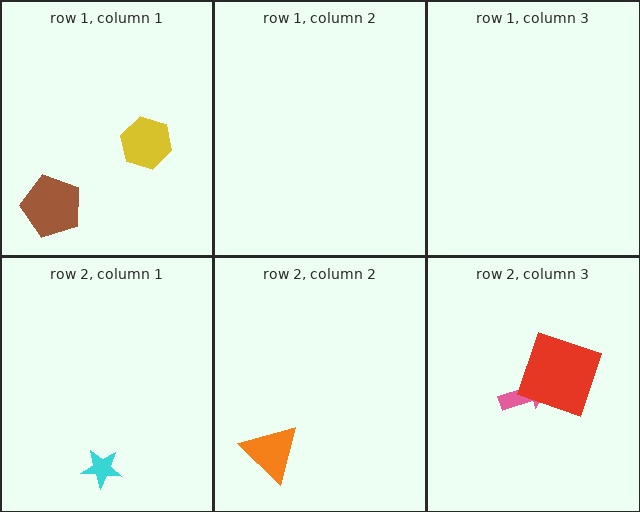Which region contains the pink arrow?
The row 2, column 3 region.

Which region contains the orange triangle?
The row 2, column 2 region.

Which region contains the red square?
The row 2, column 3 region.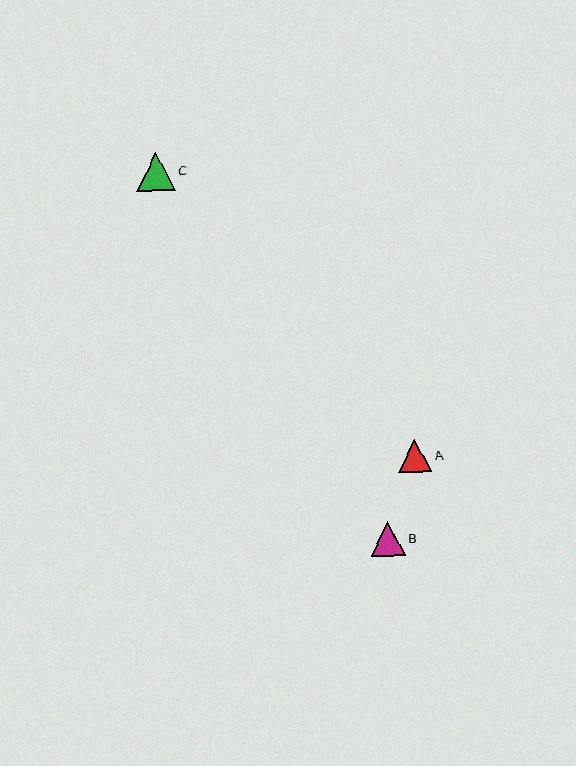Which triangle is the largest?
Triangle C is the largest with a size of approximately 39 pixels.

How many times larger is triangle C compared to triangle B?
Triangle C is approximately 1.1 times the size of triangle B.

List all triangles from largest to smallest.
From largest to smallest: C, B, A.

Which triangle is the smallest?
Triangle A is the smallest with a size of approximately 33 pixels.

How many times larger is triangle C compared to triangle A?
Triangle C is approximately 1.2 times the size of triangle A.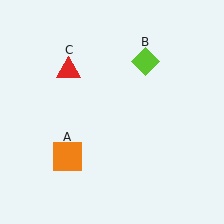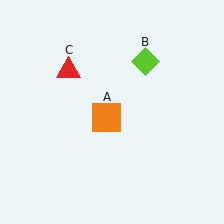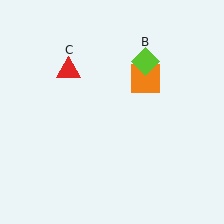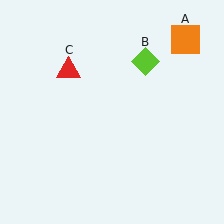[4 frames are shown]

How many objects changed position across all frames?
1 object changed position: orange square (object A).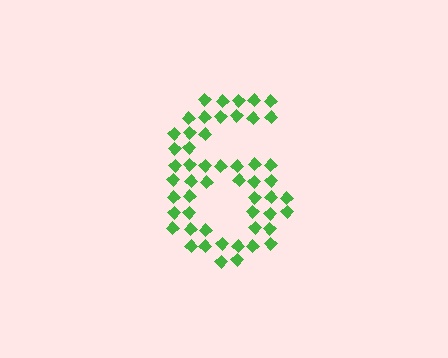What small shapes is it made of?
It is made of small diamonds.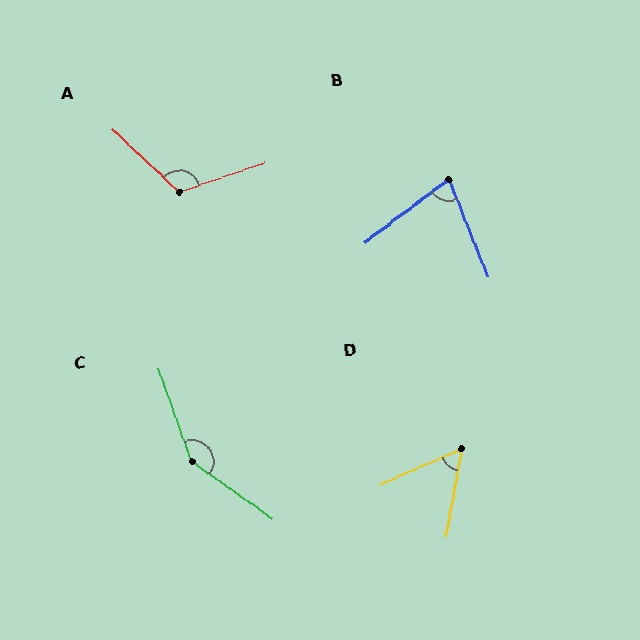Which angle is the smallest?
D, at approximately 56 degrees.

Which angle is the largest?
C, at approximately 145 degrees.